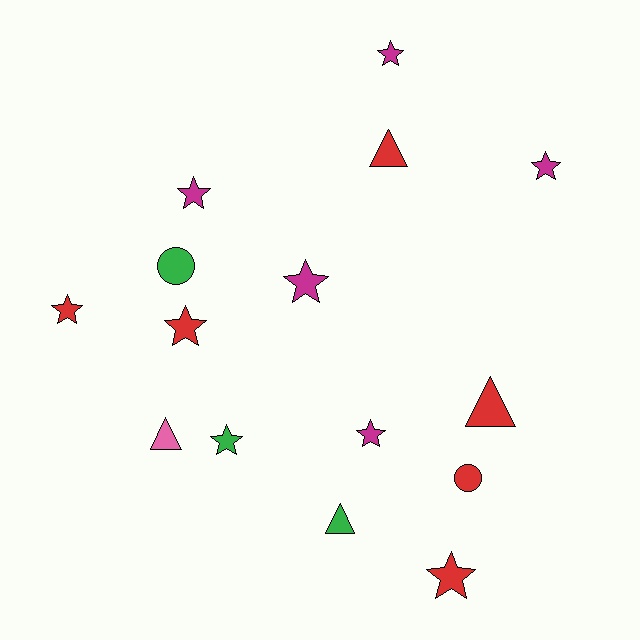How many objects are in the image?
There are 15 objects.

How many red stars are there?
There are 3 red stars.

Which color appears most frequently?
Red, with 6 objects.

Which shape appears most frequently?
Star, with 9 objects.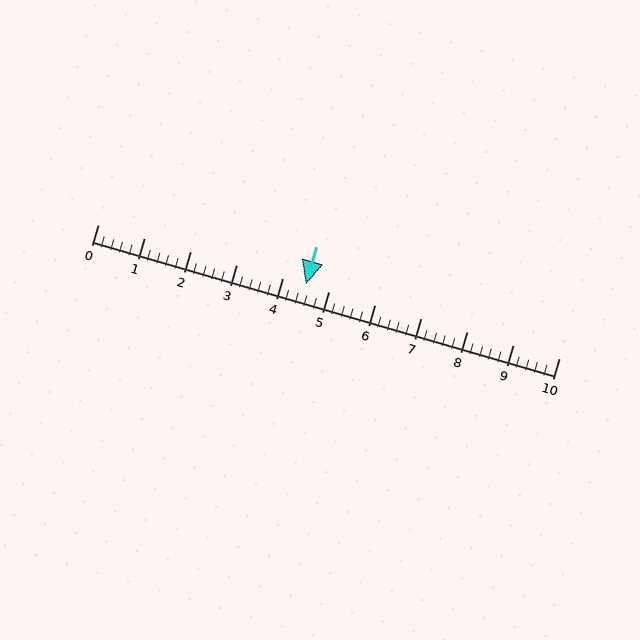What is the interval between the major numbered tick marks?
The major tick marks are spaced 1 units apart.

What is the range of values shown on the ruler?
The ruler shows values from 0 to 10.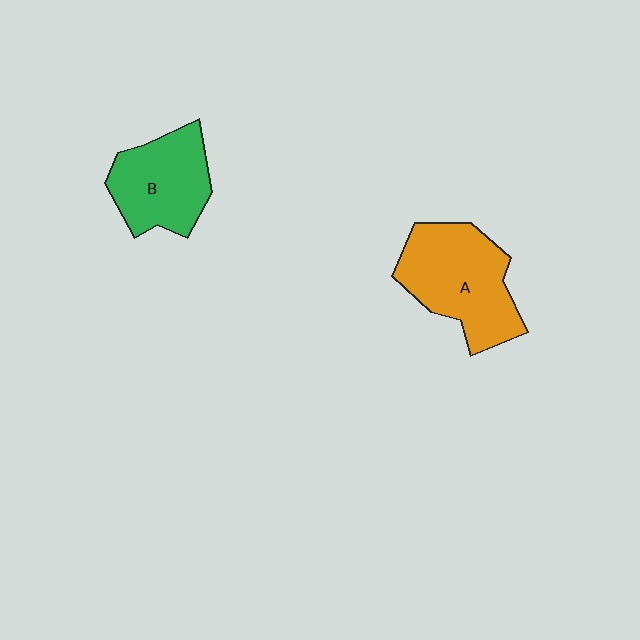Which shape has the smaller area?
Shape B (green).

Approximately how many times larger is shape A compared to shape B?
Approximately 1.3 times.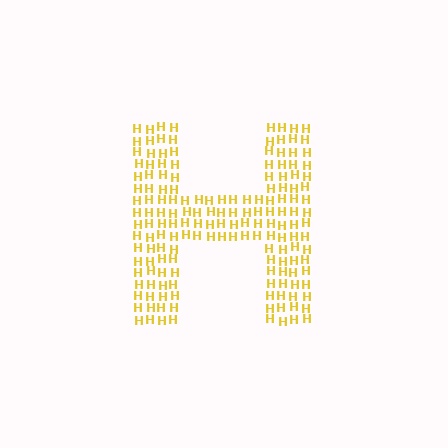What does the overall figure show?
The overall figure shows the letter H.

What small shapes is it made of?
It is made of small letter H's.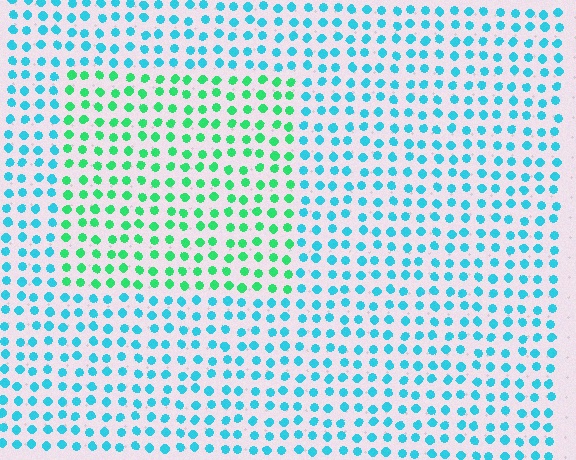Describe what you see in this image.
The image is filled with small cyan elements in a uniform arrangement. A rectangle-shaped region is visible where the elements are tinted to a slightly different hue, forming a subtle color boundary.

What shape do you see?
I see a rectangle.